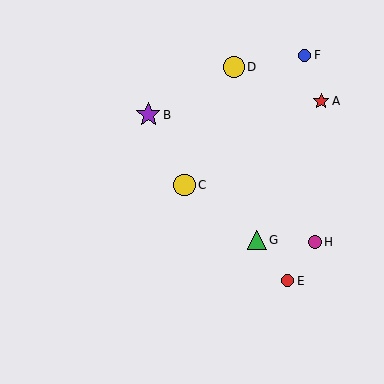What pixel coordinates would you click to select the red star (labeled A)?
Click at (321, 101) to select the red star A.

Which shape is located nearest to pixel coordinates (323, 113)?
The red star (labeled A) at (321, 101) is nearest to that location.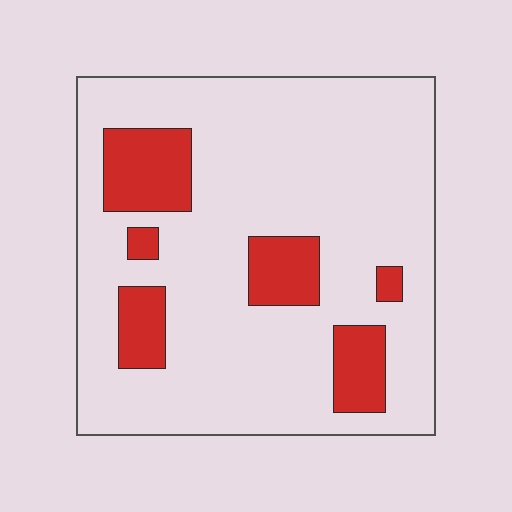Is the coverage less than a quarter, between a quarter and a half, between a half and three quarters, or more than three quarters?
Less than a quarter.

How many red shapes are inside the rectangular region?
6.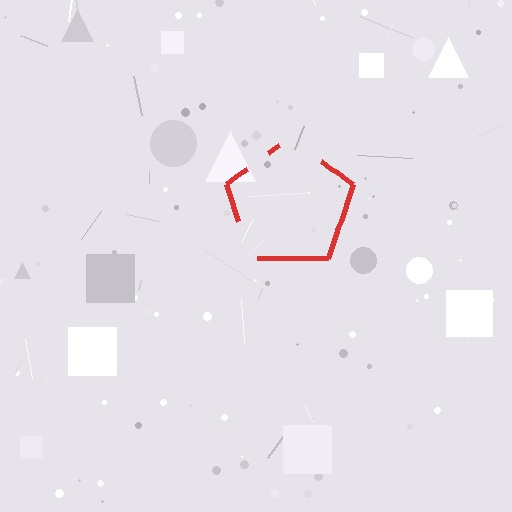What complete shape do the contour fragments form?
The contour fragments form a pentagon.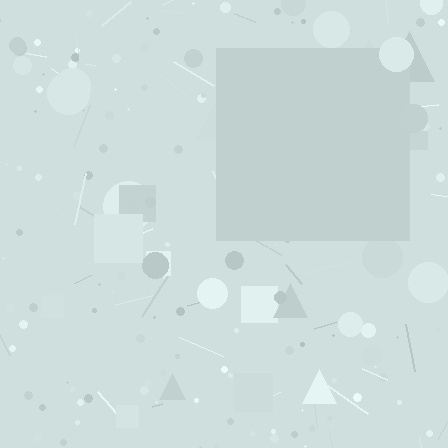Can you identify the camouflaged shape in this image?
The camouflaged shape is a square.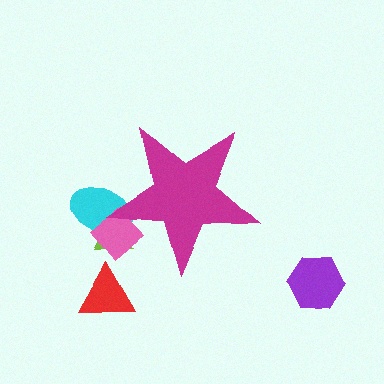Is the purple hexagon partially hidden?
No, the purple hexagon is fully visible.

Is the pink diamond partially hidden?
Yes, the pink diamond is partially hidden behind the magenta star.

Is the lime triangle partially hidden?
Yes, the lime triangle is partially hidden behind the magenta star.